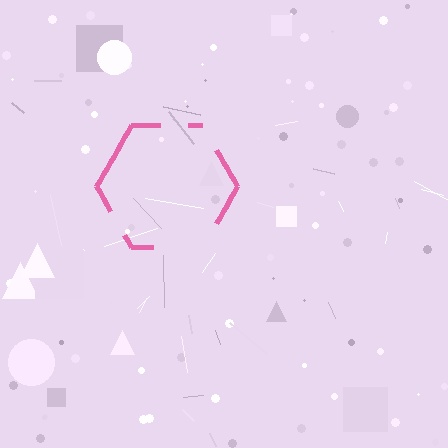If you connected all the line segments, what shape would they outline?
They would outline a hexagon.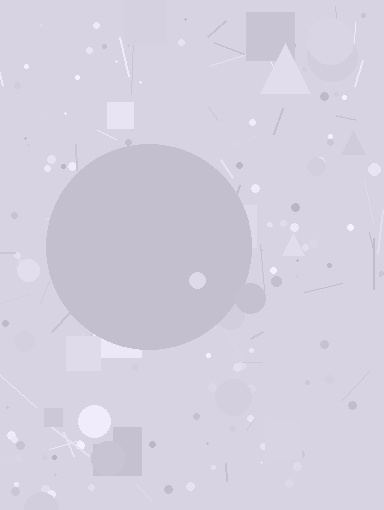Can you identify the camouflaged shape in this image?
The camouflaged shape is a circle.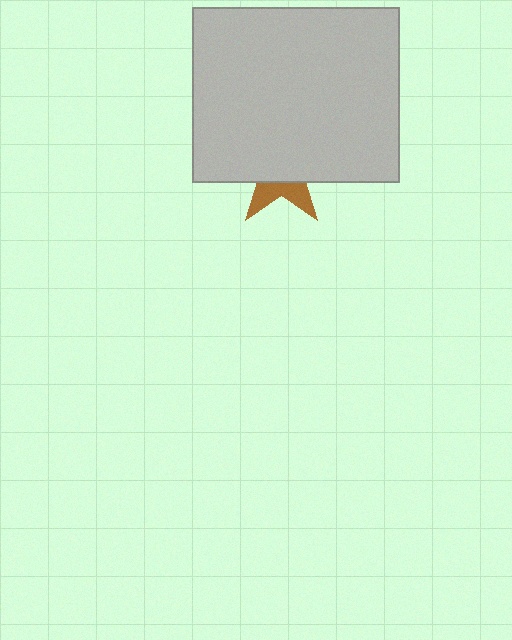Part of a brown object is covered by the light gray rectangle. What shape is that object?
It is a star.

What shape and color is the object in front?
The object in front is a light gray rectangle.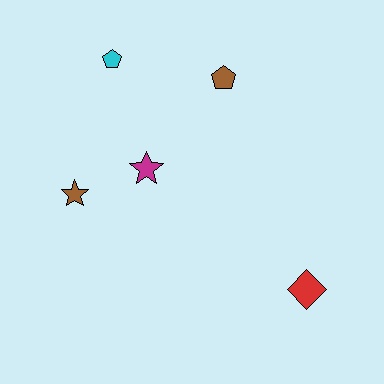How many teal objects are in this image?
There are no teal objects.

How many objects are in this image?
There are 5 objects.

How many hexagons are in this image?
There are no hexagons.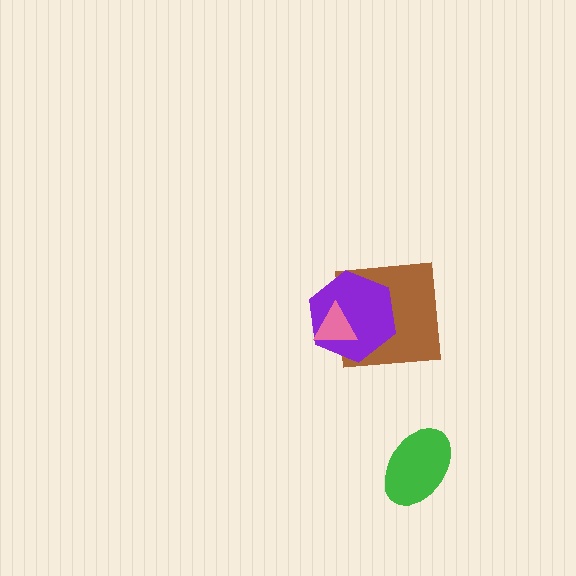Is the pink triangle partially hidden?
No, no other shape covers it.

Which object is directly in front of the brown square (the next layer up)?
The purple hexagon is directly in front of the brown square.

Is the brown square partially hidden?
Yes, it is partially covered by another shape.